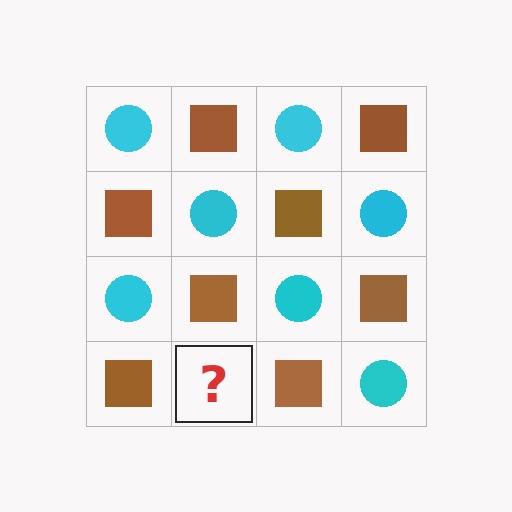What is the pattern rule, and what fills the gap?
The rule is that it alternates cyan circle and brown square in a checkerboard pattern. The gap should be filled with a cyan circle.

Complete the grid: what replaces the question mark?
The question mark should be replaced with a cyan circle.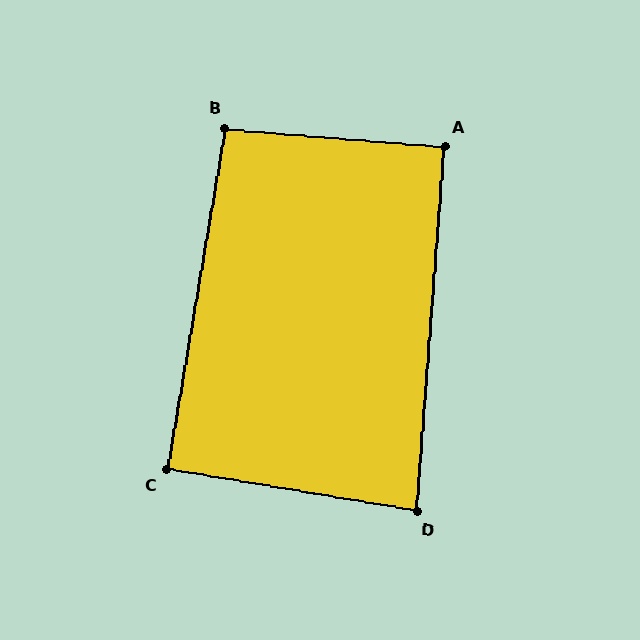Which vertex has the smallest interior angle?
D, at approximately 85 degrees.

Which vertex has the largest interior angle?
B, at approximately 95 degrees.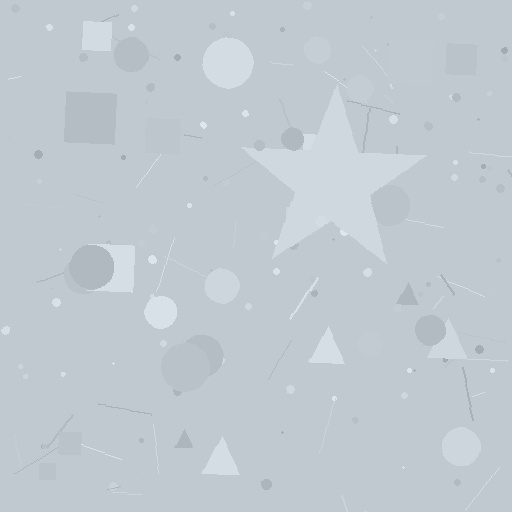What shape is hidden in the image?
A star is hidden in the image.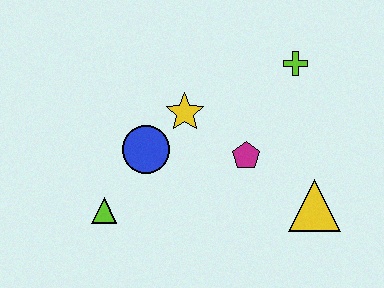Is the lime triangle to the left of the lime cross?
Yes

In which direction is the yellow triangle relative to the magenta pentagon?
The yellow triangle is to the right of the magenta pentagon.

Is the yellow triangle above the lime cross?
No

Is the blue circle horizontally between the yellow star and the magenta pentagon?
No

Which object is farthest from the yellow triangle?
The lime triangle is farthest from the yellow triangle.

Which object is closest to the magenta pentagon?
The yellow star is closest to the magenta pentagon.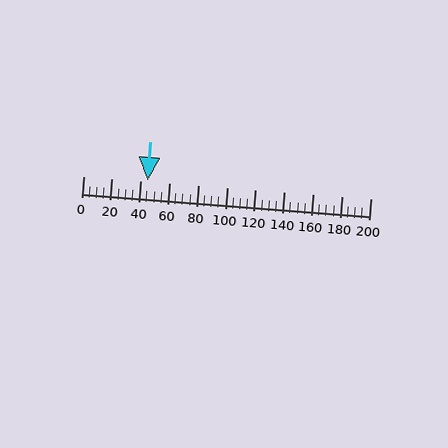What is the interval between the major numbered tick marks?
The major tick marks are spaced 20 units apart.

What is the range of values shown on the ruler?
The ruler shows values from 0 to 200.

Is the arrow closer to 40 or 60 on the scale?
The arrow is closer to 40.